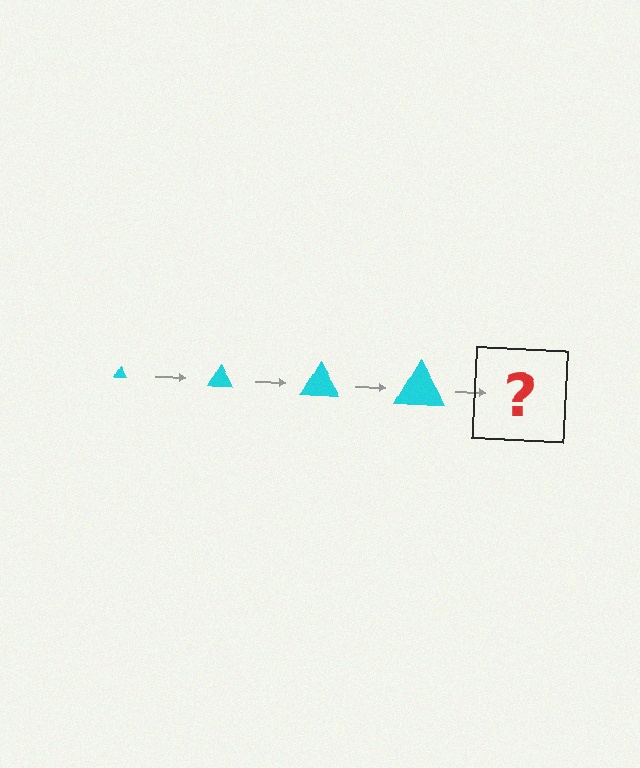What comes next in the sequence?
The next element should be a cyan triangle, larger than the previous one.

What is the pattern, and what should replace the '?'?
The pattern is that the triangle gets progressively larger each step. The '?' should be a cyan triangle, larger than the previous one.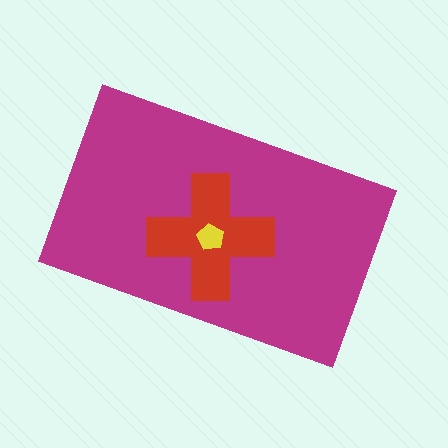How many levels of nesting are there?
3.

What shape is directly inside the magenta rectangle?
The red cross.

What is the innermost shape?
The yellow pentagon.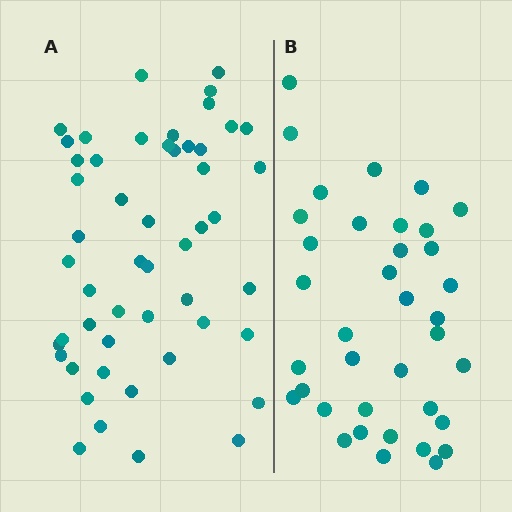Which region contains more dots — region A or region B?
Region A (the left region) has more dots.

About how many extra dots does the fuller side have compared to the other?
Region A has approximately 15 more dots than region B.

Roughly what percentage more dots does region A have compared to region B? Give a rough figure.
About 40% more.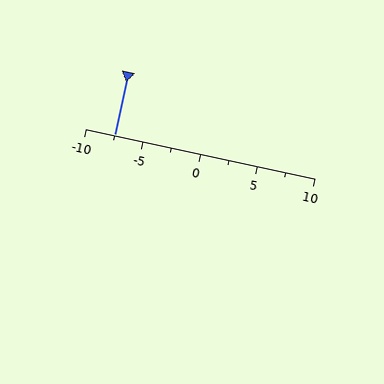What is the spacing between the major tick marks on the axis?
The major ticks are spaced 5 apart.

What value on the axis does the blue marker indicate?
The marker indicates approximately -7.5.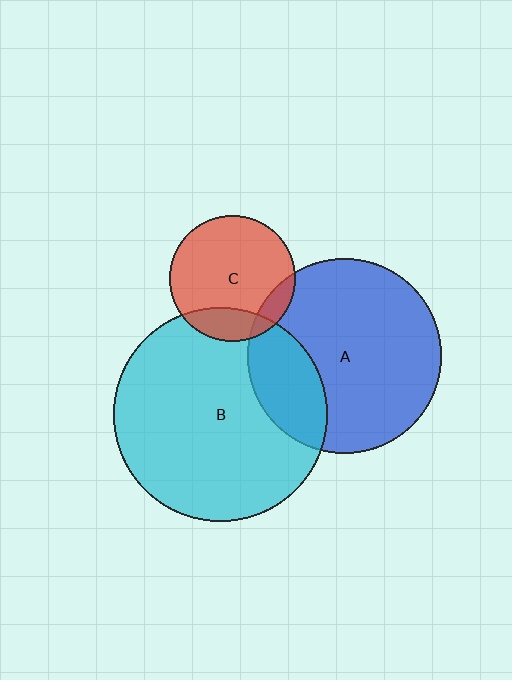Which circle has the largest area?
Circle B (cyan).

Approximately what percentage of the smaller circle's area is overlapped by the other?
Approximately 25%.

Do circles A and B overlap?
Yes.